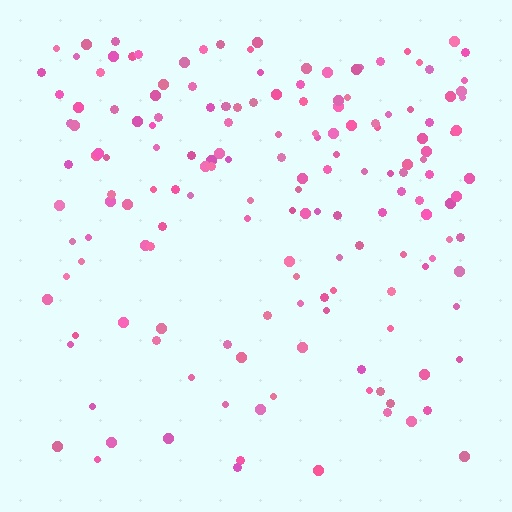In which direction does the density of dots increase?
From bottom to top, with the top side densest.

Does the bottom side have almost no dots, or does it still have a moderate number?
Still a moderate number, just noticeably fewer than the top.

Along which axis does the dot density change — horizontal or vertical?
Vertical.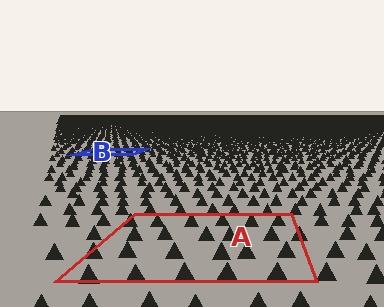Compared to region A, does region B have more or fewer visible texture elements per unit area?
Region B has more texture elements per unit area — they are packed more densely because it is farther away.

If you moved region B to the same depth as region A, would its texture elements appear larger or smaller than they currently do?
They would appear larger. At a closer depth, the same texture elements are projected at a bigger on-screen size.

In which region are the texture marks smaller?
The texture marks are smaller in region B, because it is farther away.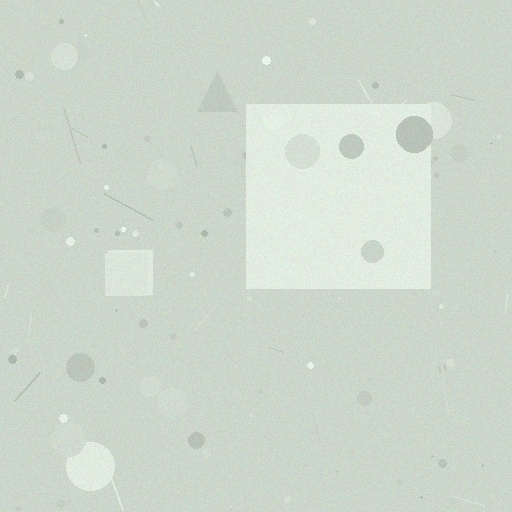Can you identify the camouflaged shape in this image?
The camouflaged shape is a square.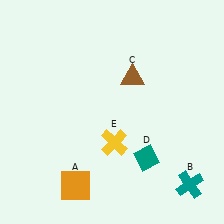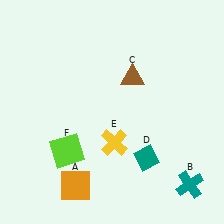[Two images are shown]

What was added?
A lime square (F) was added in Image 2.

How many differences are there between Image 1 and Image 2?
There is 1 difference between the two images.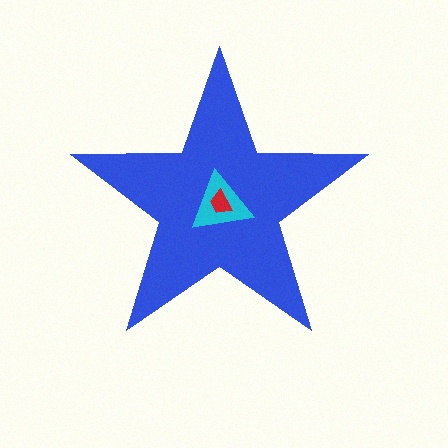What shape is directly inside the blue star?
The cyan triangle.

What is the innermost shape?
The red trapezoid.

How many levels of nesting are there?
3.